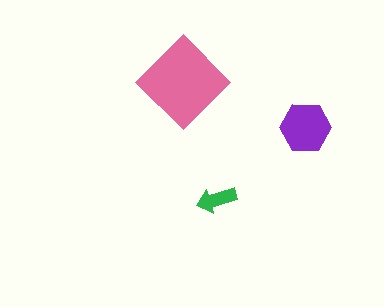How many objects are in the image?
There are 3 objects in the image.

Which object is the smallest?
The green arrow.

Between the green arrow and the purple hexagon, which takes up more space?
The purple hexagon.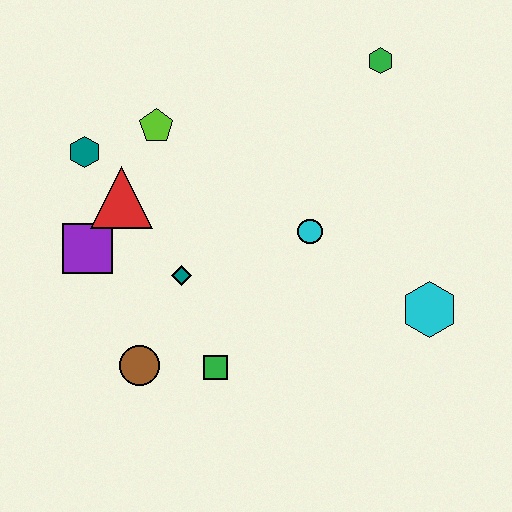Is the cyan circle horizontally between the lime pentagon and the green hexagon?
Yes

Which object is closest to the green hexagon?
The cyan circle is closest to the green hexagon.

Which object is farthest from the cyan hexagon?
The teal hexagon is farthest from the cyan hexagon.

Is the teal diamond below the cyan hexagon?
No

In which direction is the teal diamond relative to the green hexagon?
The teal diamond is below the green hexagon.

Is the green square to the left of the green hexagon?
Yes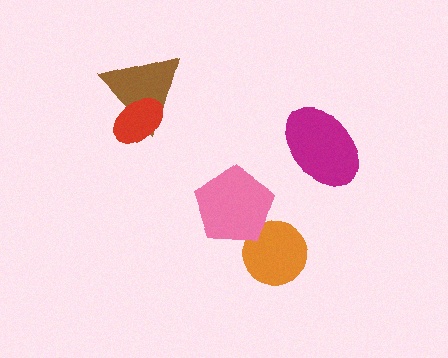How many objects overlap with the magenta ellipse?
0 objects overlap with the magenta ellipse.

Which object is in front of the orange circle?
The pink pentagon is in front of the orange circle.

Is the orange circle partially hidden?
Yes, it is partially covered by another shape.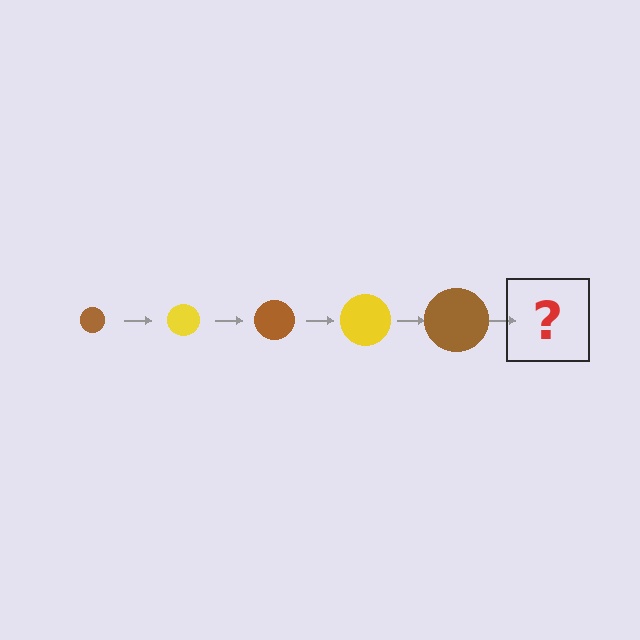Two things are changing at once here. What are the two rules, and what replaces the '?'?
The two rules are that the circle grows larger each step and the color cycles through brown and yellow. The '?' should be a yellow circle, larger than the previous one.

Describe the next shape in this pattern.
It should be a yellow circle, larger than the previous one.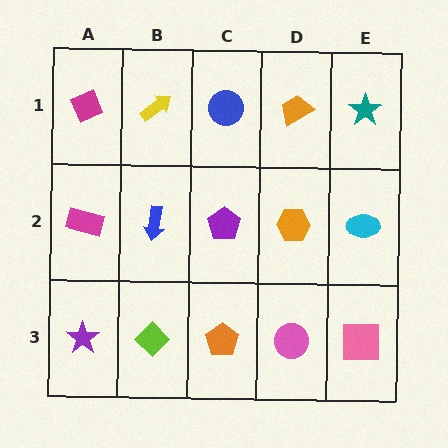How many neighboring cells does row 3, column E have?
2.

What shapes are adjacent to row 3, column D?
An orange hexagon (row 2, column D), an orange pentagon (row 3, column C), a pink square (row 3, column E).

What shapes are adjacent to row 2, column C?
A blue circle (row 1, column C), an orange pentagon (row 3, column C), a blue arrow (row 2, column B), an orange hexagon (row 2, column D).